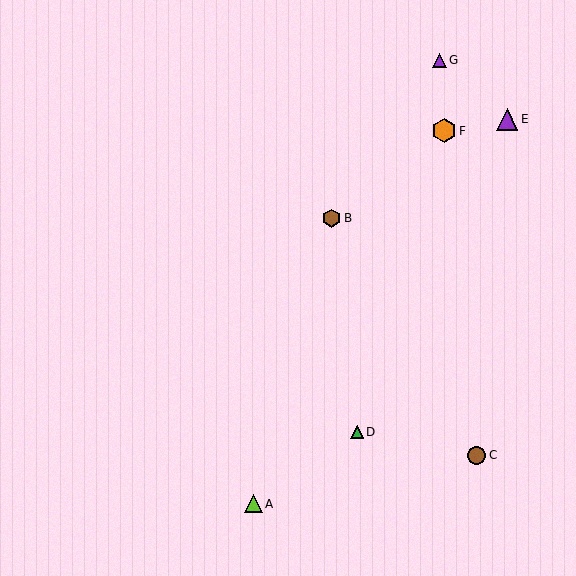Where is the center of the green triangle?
The center of the green triangle is at (357, 432).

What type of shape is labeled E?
Shape E is a purple triangle.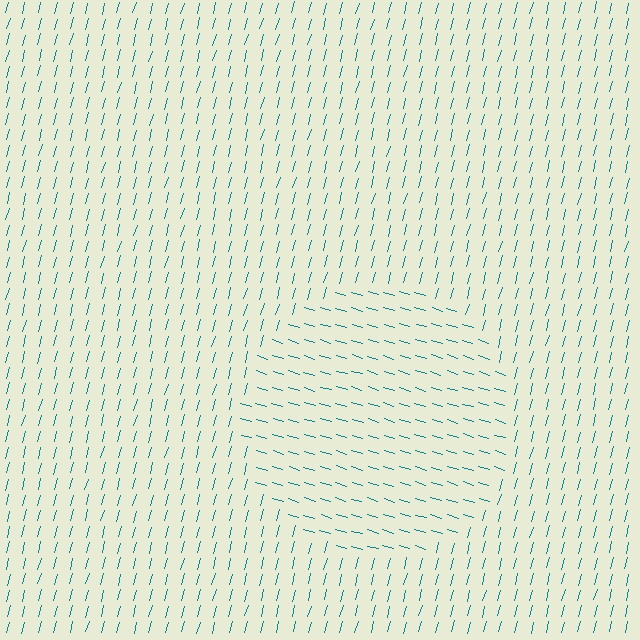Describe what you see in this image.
The image is filled with small teal line segments. A circle region in the image has lines oriented differently from the surrounding lines, creating a visible texture boundary.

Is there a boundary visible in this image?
Yes, there is a texture boundary formed by a change in line orientation.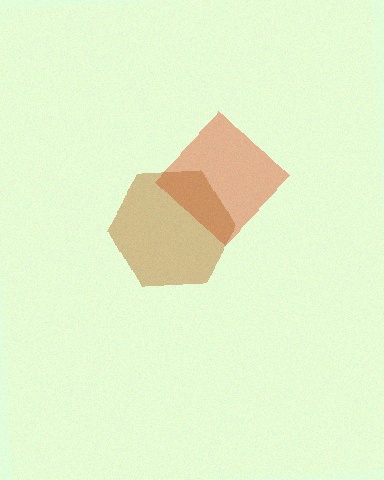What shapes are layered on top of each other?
The layered shapes are: a red diamond, a brown hexagon.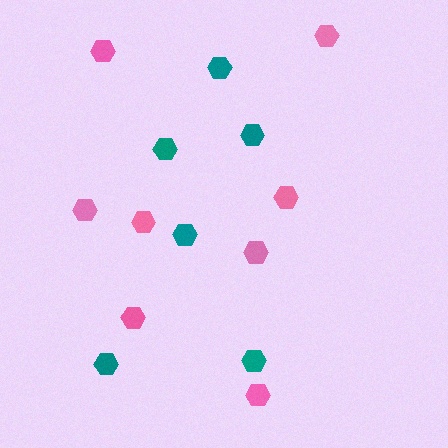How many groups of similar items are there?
There are 2 groups: one group of teal hexagons (6) and one group of pink hexagons (8).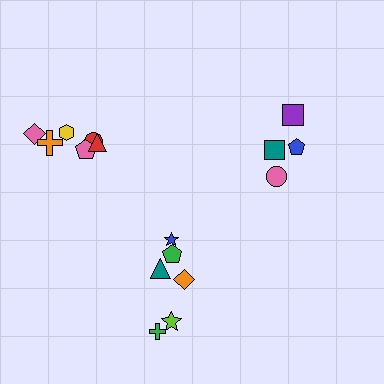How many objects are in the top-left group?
There are 6 objects.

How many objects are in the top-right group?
There are 4 objects.